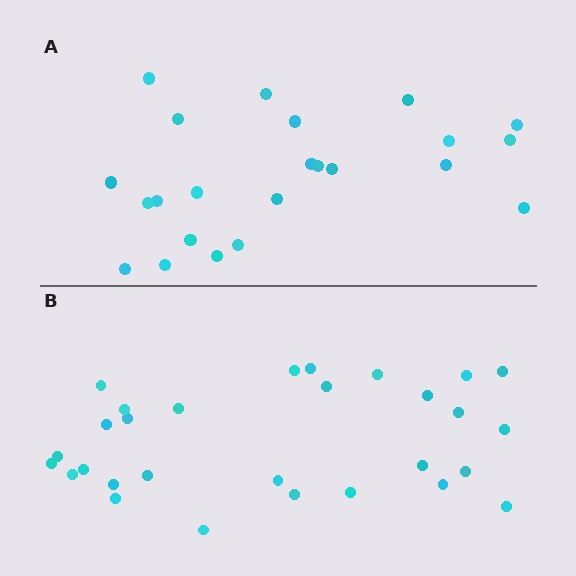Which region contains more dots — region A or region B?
Region B (the bottom region) has more dots.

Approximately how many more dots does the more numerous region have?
Region B has about 6 more dots than region A.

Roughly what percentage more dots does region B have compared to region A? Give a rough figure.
About 25% more.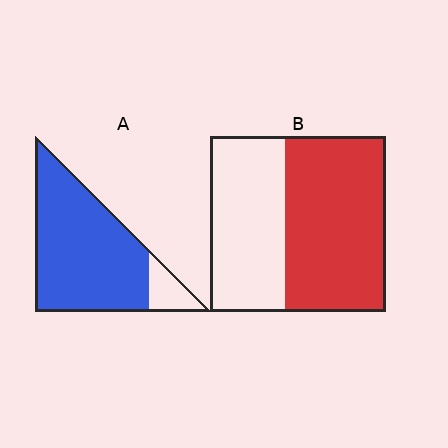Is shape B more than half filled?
Yes.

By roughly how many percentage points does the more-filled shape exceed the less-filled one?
By roughly 30 percentage points (A over B).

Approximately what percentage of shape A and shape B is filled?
A is approximately 85% and B is approximately 55%.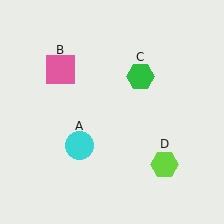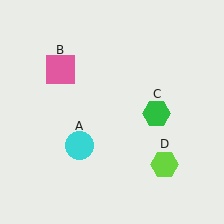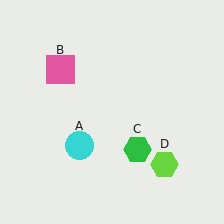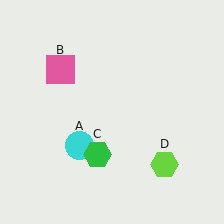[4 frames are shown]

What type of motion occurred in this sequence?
The green hexagon (object C) rotated clockwise around the center of the scene.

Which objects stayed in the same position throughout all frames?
Cyan circle (object A) and pink square (object B) and lime hexagon (object D) remained stationary.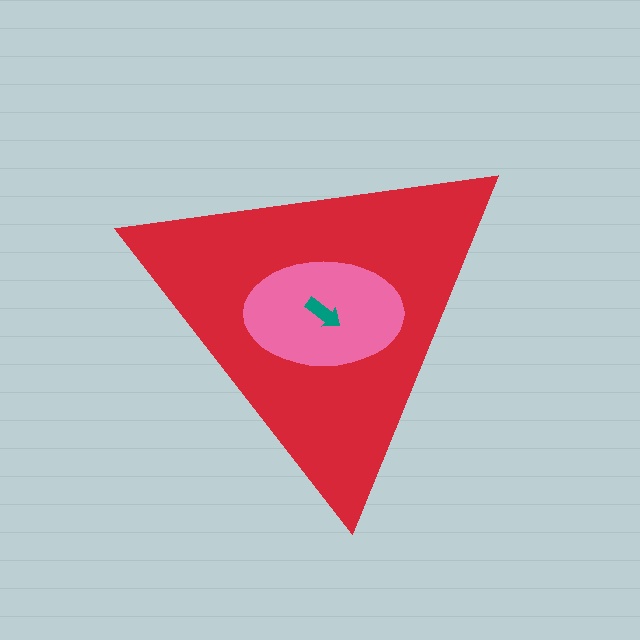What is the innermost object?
The teal arrow.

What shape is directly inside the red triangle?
The pink ellipse.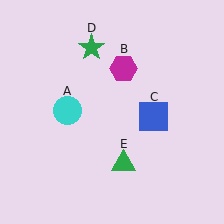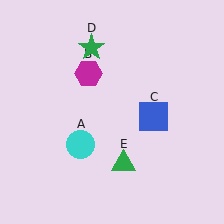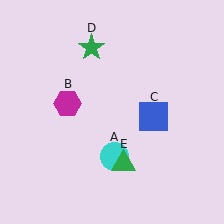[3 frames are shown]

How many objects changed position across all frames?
2 objects changed position: cyan circle (object A), magenta hexagon (object B).